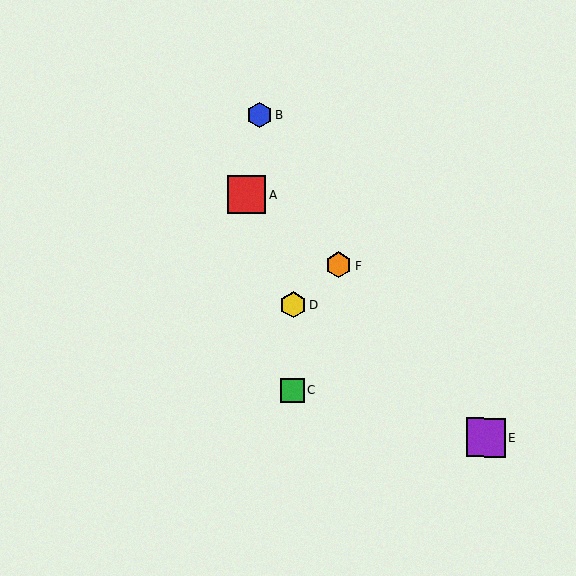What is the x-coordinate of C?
Object C is at x≈292.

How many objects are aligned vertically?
2 objects (C, D) are aligned vertically.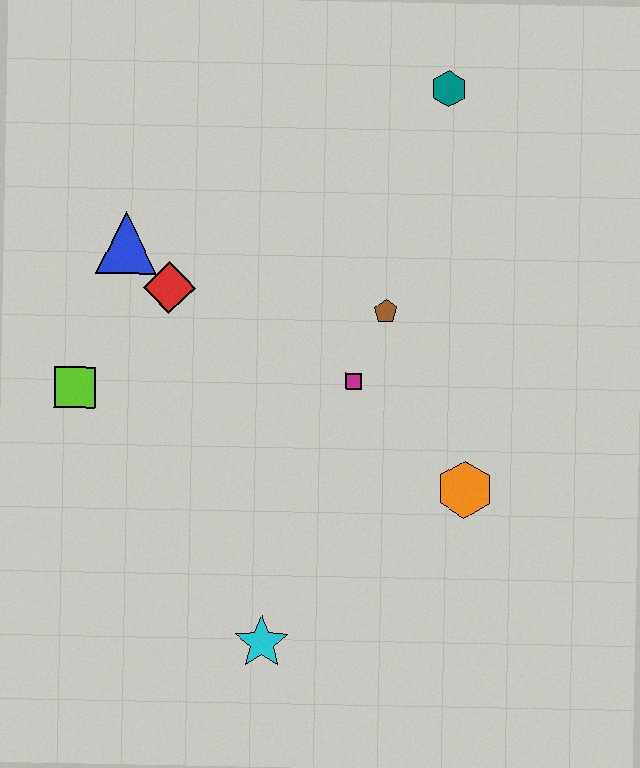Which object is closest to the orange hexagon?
The magenta square is closest to the orange hexagon.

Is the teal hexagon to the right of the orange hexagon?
No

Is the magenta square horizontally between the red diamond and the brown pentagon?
Yes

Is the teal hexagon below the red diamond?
No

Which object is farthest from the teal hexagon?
The cyan star is farthest from the teal hexagon.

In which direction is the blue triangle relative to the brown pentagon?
The blue triangle is to the left of the brown pentagon.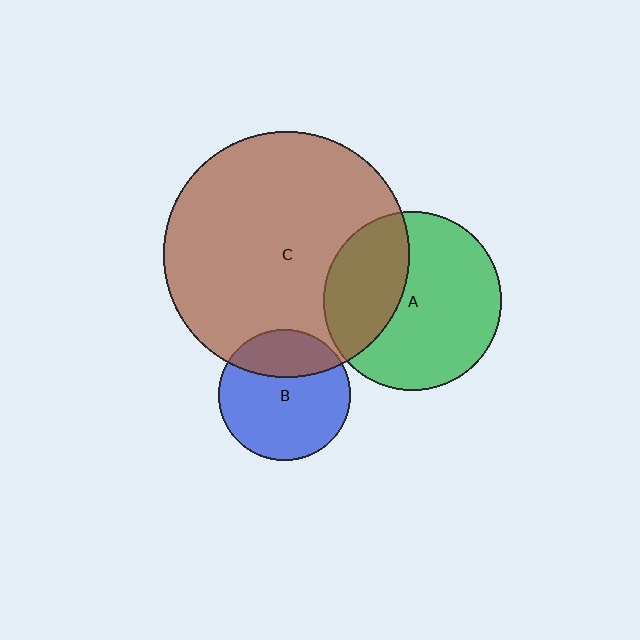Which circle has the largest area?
Circle C (brown).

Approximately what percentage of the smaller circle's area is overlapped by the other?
Approximately 35%.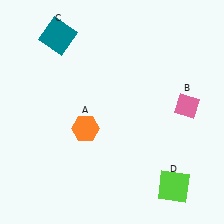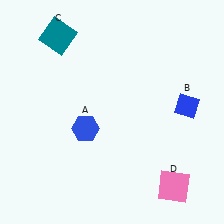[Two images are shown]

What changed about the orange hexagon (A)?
In Image 1, A is orange. In Image 2, it changed to blue.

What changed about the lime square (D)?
In Image 1, D is lime. In Image 2, it changed to pink.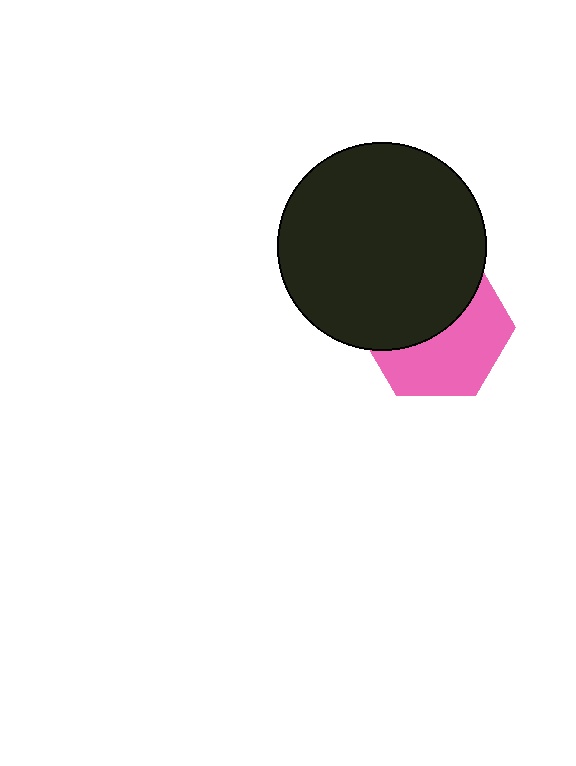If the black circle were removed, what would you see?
You would see the complete pink hexagon.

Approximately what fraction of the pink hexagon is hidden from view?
Roughly 50% of the pink hexagon is hidden behind the black circle.